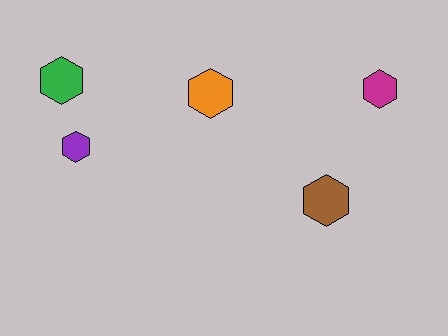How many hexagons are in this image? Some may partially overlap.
There are 5 hexagons.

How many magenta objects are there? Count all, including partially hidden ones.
There is 1 magenta object.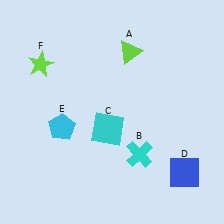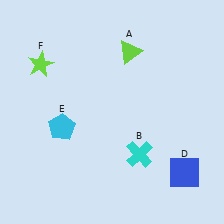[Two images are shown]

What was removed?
The cyan square (C) was removed in Image 2.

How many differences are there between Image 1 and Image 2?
There is 1 difference between the two images.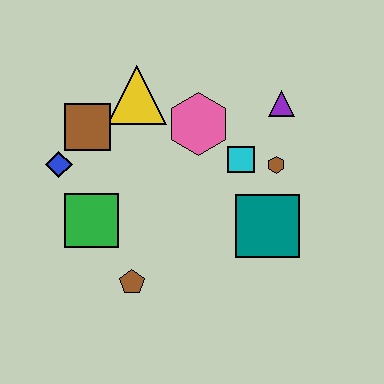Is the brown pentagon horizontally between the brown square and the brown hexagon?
Yes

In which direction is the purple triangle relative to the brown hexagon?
The purple triangle is above the brown hexagon.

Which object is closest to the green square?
The blue diamond is closest to the green square.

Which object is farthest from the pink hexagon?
The brown pentagon is farthest from the pink hexagon.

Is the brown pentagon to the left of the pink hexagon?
Yes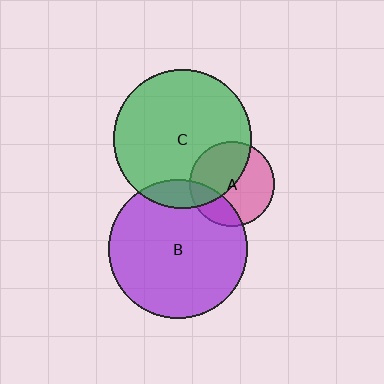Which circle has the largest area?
Circle C (green).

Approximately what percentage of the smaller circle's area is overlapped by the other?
Approximately 20%.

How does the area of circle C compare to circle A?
Approximately 2.7 times.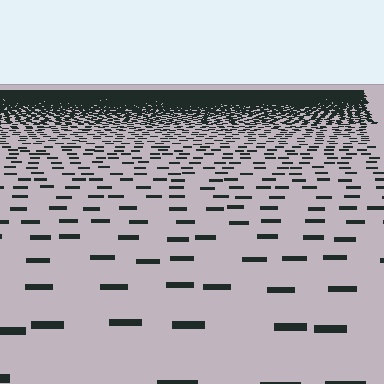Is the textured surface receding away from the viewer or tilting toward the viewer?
The surface is receding away from the viewer. Texture elements get smaller and denser toward the top.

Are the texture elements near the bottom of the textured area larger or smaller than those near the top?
Larger. Near the bottom, elements are closer to the viewer and appear at a bigger on-screen size.